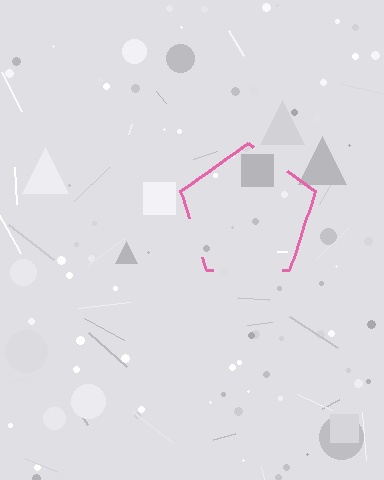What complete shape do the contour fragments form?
The contour fragments form a pentagon.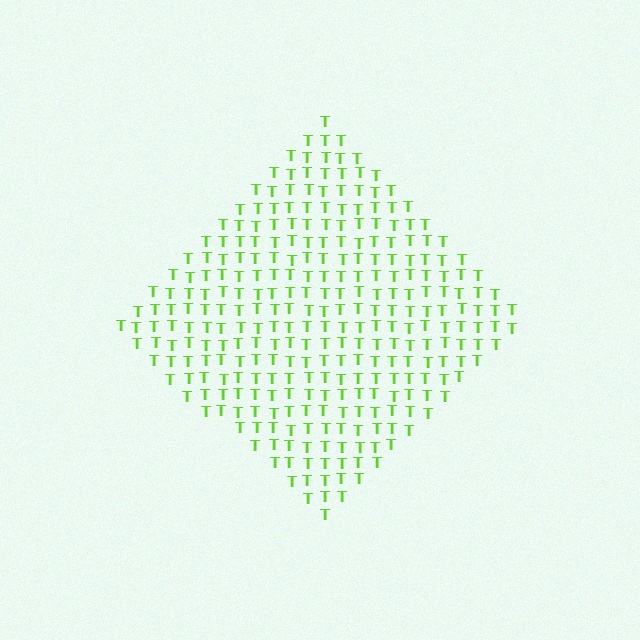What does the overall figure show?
The overall figure shows a diamond.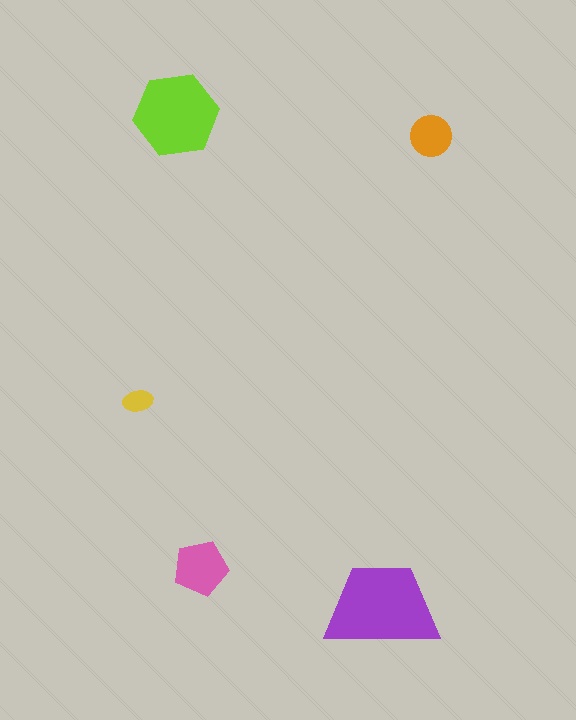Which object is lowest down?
The purple trapezoid is bottommost.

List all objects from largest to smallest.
The purple trapezoid, the lime hexagon, the pink pentagon, the orange circle, the yellow ellipse.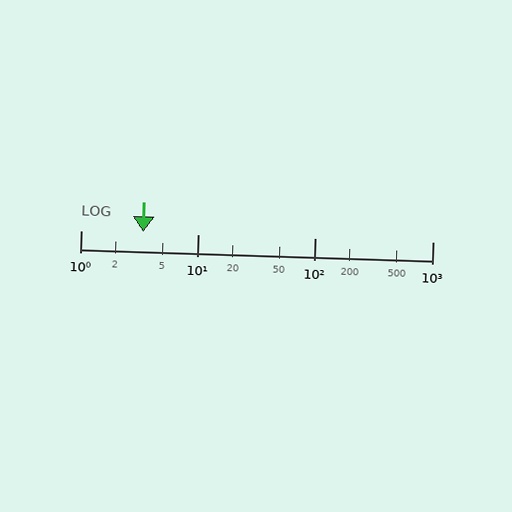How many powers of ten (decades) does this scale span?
The scale spans 3 decades, from 1 to 1000.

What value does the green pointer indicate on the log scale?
The pointer indicates approximately 3.4.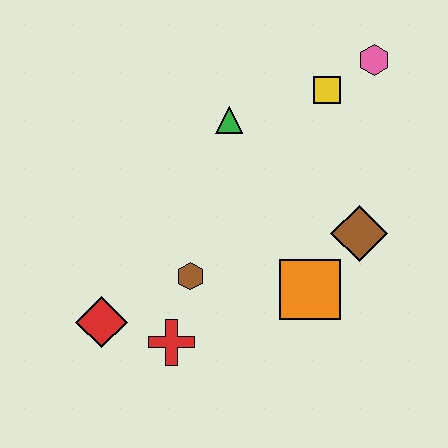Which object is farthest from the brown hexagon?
The pink hexagon is farthest from the brown hexagon.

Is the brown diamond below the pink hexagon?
Yes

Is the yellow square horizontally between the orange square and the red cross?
No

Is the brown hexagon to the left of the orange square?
Yes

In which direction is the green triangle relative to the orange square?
The green triangle is above the orange square.